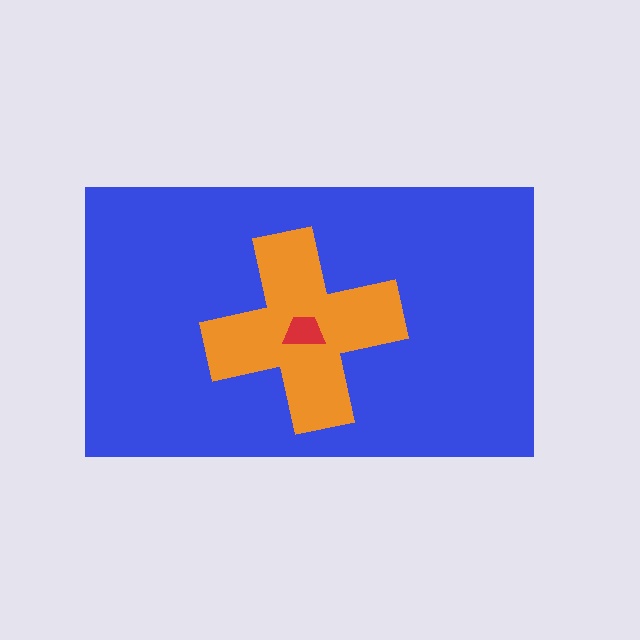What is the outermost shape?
The blue rectangle.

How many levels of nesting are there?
3.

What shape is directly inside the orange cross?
The red trapezoid.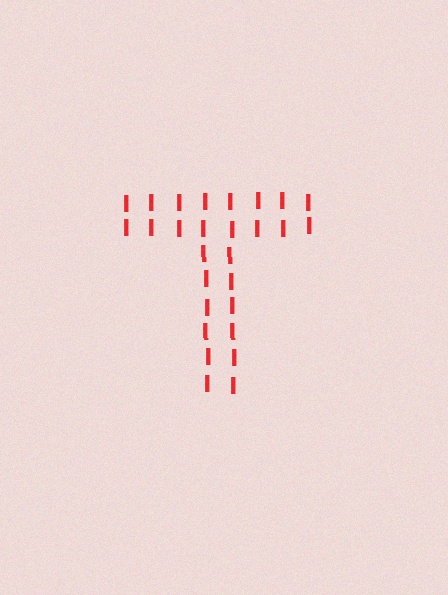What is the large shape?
The large shape is the letter T.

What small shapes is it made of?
It is made of small letter I's.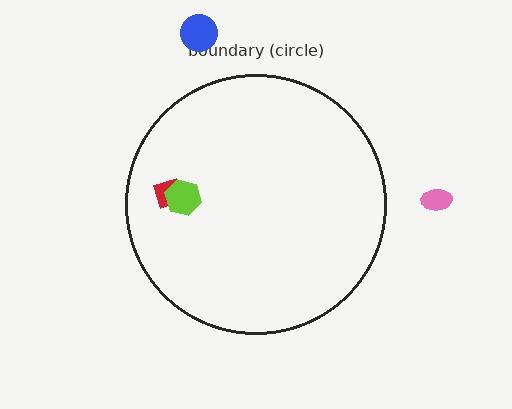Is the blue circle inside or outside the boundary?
Outside.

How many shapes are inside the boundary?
2 inside, 2 outside.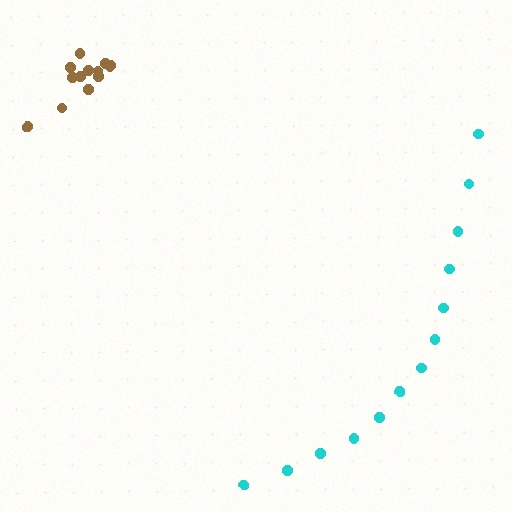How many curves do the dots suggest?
There are 2 distinct paths.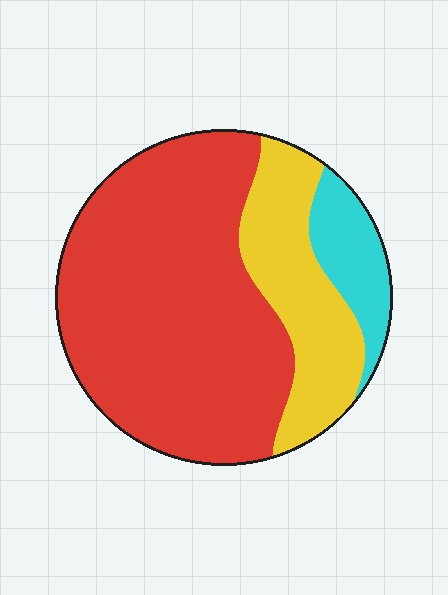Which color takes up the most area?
Red, at roughly 65%.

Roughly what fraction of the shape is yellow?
Yellow covers 23% of the shape.